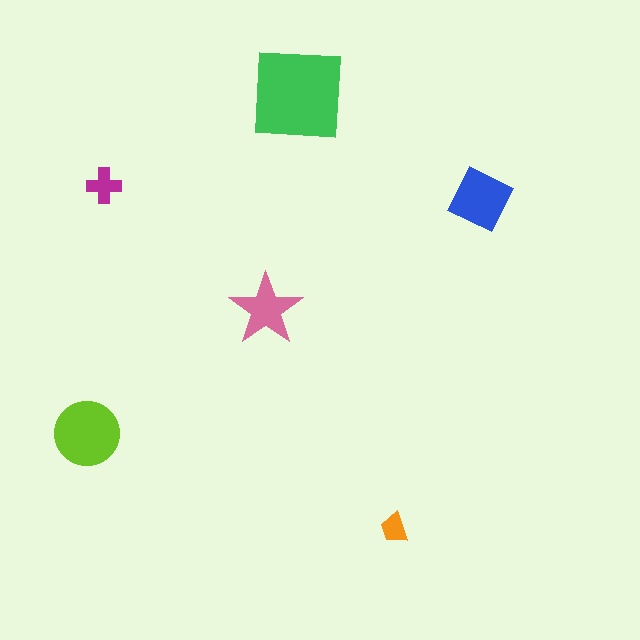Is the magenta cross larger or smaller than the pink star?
Smaller.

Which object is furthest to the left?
The lime circle is leftmost.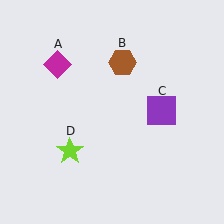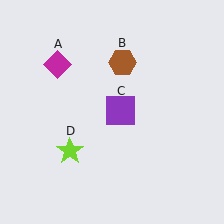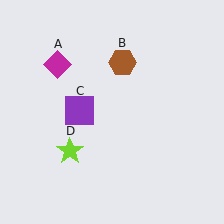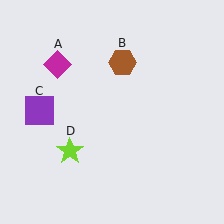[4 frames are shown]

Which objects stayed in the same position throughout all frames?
Magenta diamond (object A) and brown hexagon (object B) and lime star (object D) remained stationary.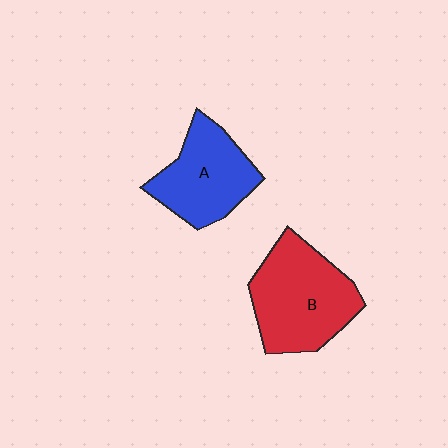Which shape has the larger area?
Shape B (red).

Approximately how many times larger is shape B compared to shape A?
Approximately 1.3 times.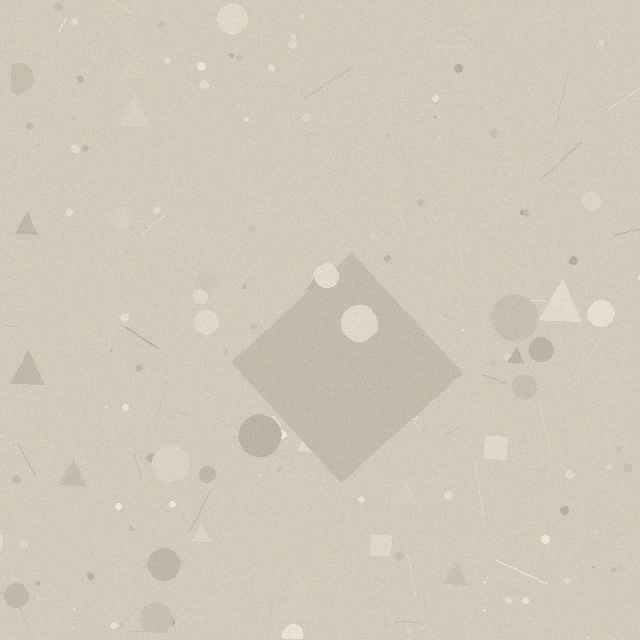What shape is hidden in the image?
A diamond is hidden in the image.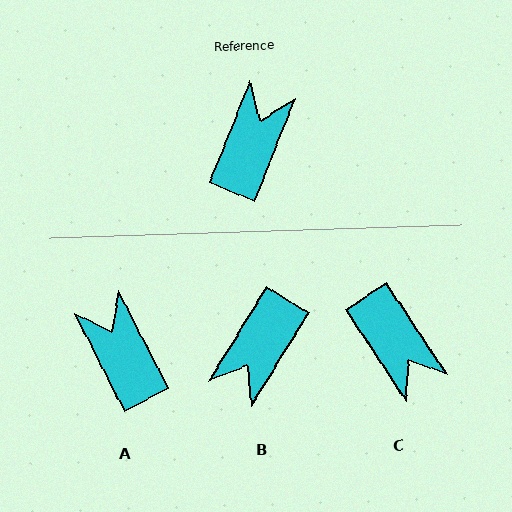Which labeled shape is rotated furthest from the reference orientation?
B, about 170 degrees away.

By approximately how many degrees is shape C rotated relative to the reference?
Approximately 125 degrees clockwise.